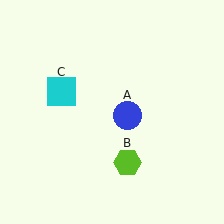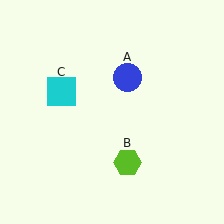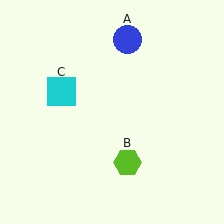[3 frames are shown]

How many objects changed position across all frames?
1 object changed position: blue circle (object A).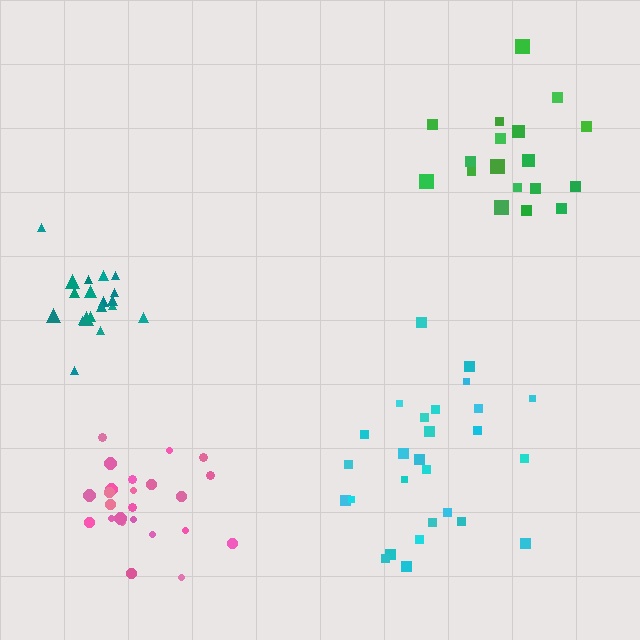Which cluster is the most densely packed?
Teal.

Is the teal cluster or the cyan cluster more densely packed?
Teal.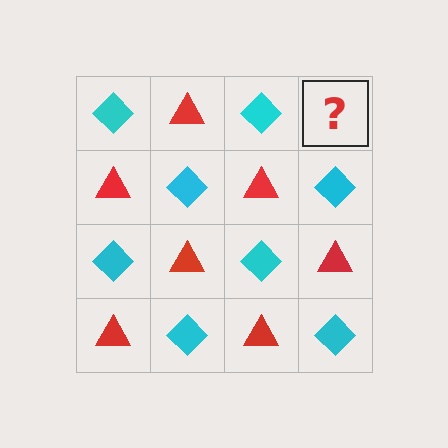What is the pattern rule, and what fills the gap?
The rule is that it alternates cyan diamond and red triangle in a checkerboard pattern. The gap should be filled with a red triangle.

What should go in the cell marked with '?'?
The missing cell should contain a red triangle.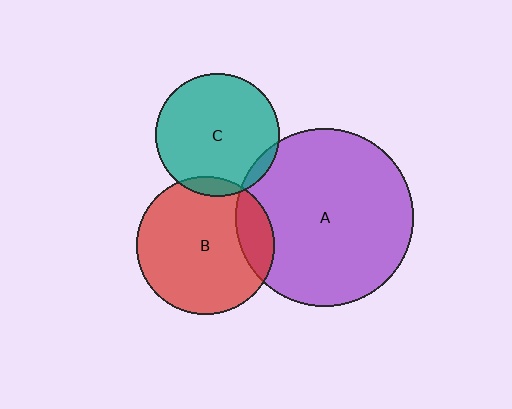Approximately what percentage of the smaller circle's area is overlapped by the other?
Approximately 5%.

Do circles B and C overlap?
Yes.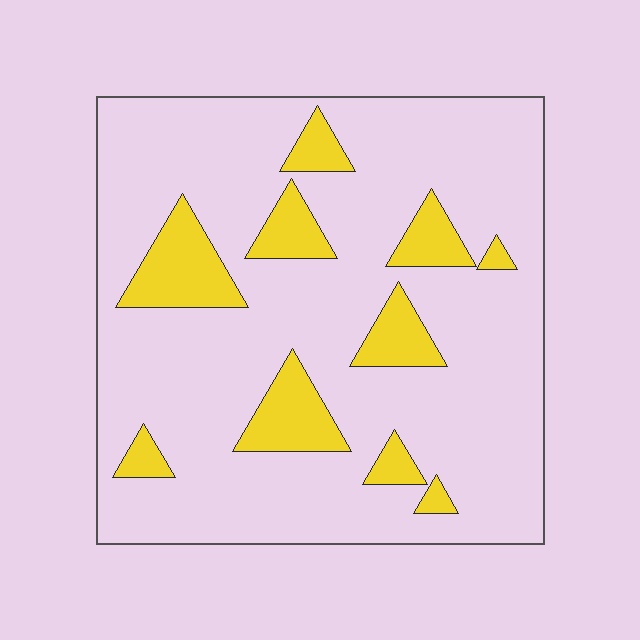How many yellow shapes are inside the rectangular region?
10.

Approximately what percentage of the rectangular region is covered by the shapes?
Approximately 15%.